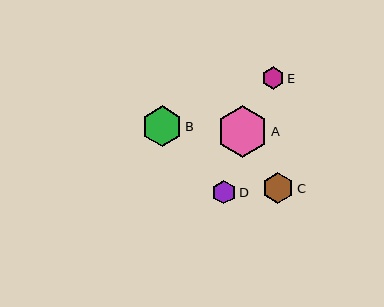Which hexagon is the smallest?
Hexagon E is the smallest with a size of approximately 22 pixels.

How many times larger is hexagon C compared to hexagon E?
Hexagon C is approximately 1.4 times the size of hexagon E.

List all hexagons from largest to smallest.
From largest to smallest: A, B, C, D, E.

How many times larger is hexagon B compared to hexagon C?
Hexagon B is approximately 1.3 times the size of hexagon C.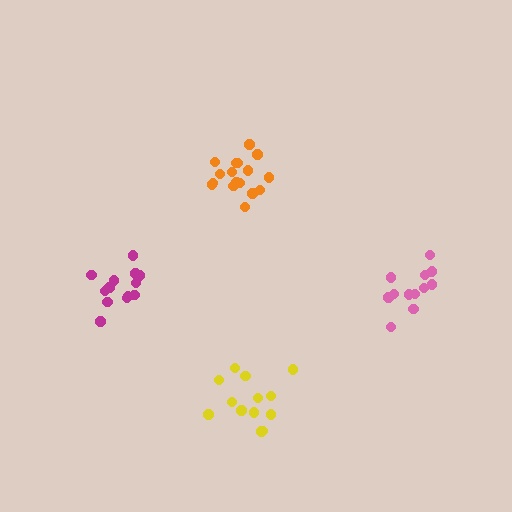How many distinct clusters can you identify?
There are 4 distinct clusters.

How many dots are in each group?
Group 1: 13 dots, Group 2: 12 dots, Group 3: 17 dots, Group 4: 13 dots (55 total).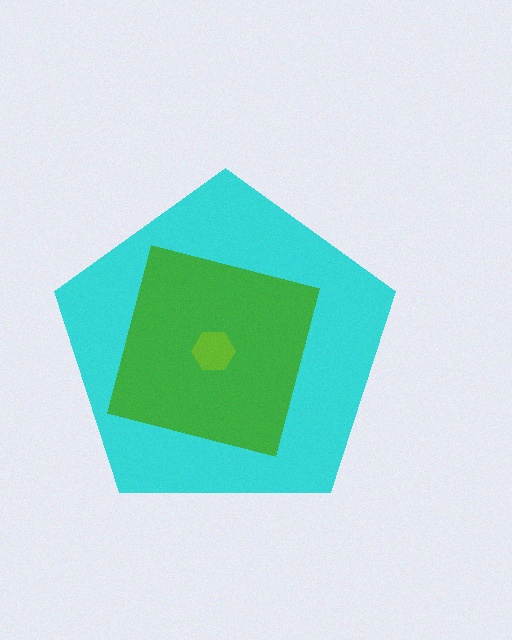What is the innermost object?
The lime hexagon.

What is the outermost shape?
The cyan pentagon.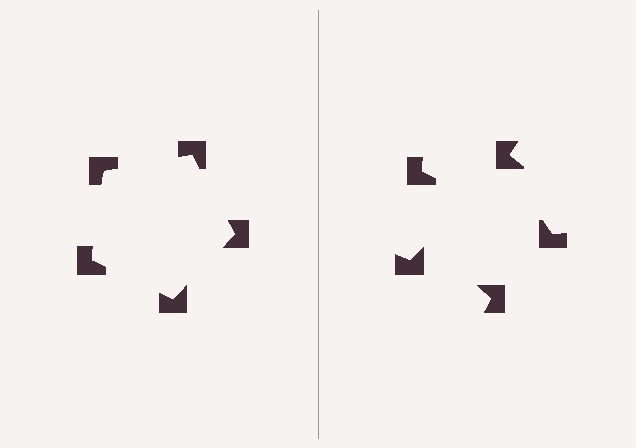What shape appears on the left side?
An illusory pentagon.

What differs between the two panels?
The notched squares are positioned identically on both sides; only the wedge orientations differ. On the left they align to a pentagon; on the right they are misaligned.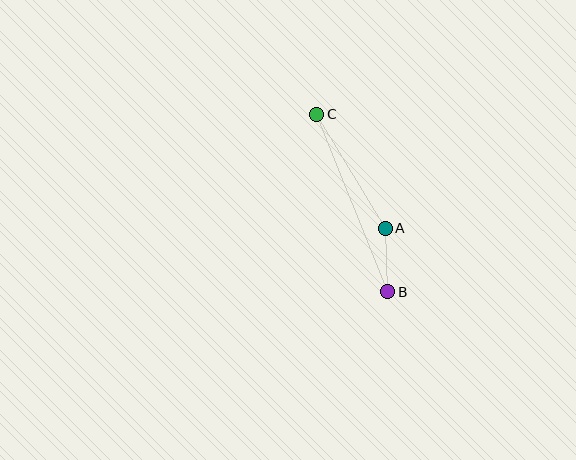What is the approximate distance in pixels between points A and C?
The distance between A and C is approximately 133 pixels.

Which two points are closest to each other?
Points A and B are closest to each other.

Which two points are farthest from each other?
Points B and C are farthest from each other.